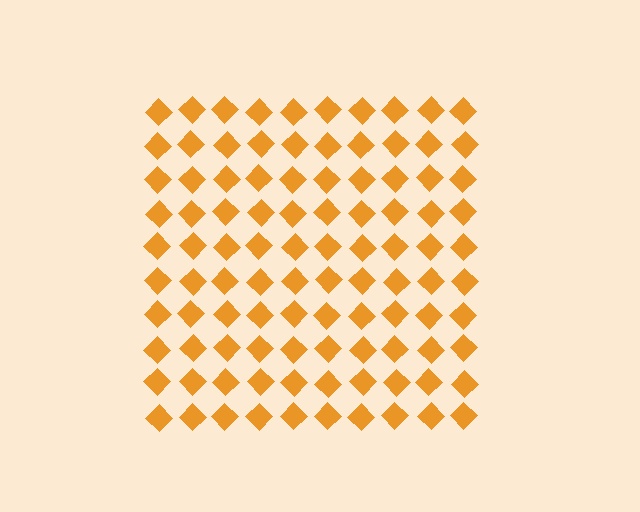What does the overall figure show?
The overall figure shows a square.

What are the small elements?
The small elements are diamonds.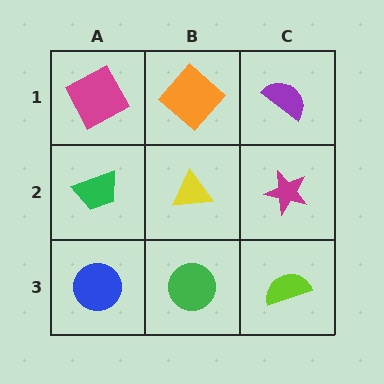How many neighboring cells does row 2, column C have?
3.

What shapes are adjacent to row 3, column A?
A green trapezoid (row 2, column A), a green circle (row 3, column B).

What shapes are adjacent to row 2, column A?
A magenta square (row 1, column A), a blue circle (row 3, column A), a yellow triangle (row 2, column B).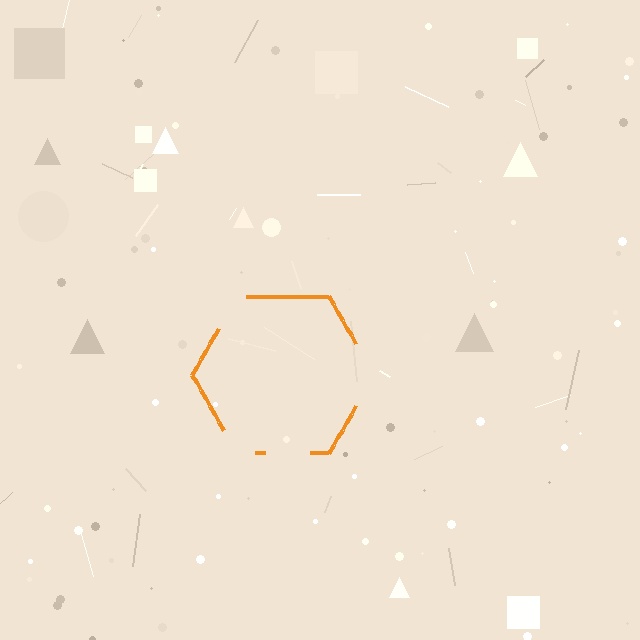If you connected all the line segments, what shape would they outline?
They would outline a hexagon.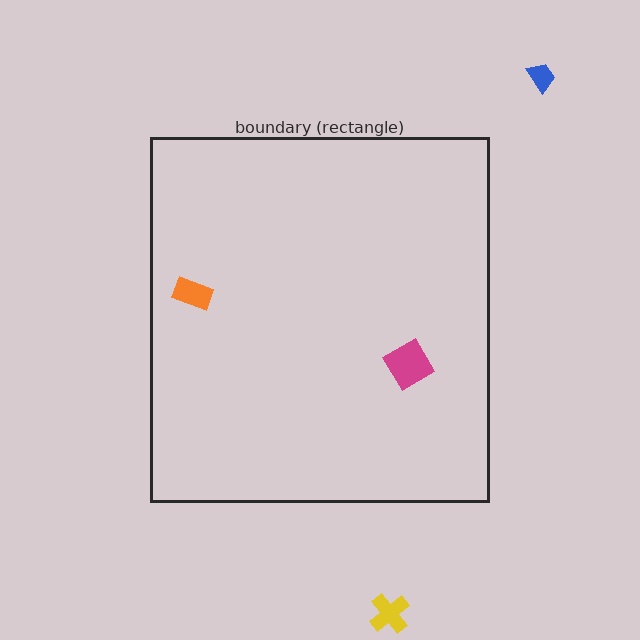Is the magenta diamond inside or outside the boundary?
Inside.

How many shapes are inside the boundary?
2 inside, 2 outside.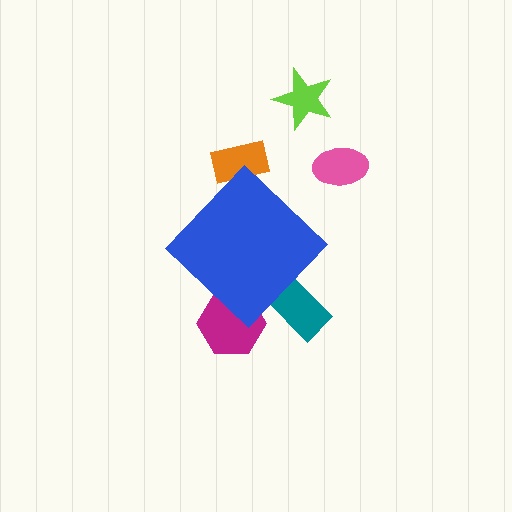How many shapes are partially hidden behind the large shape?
3 shapes are partially hidden.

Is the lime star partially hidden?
No, the lime star is fully visible.